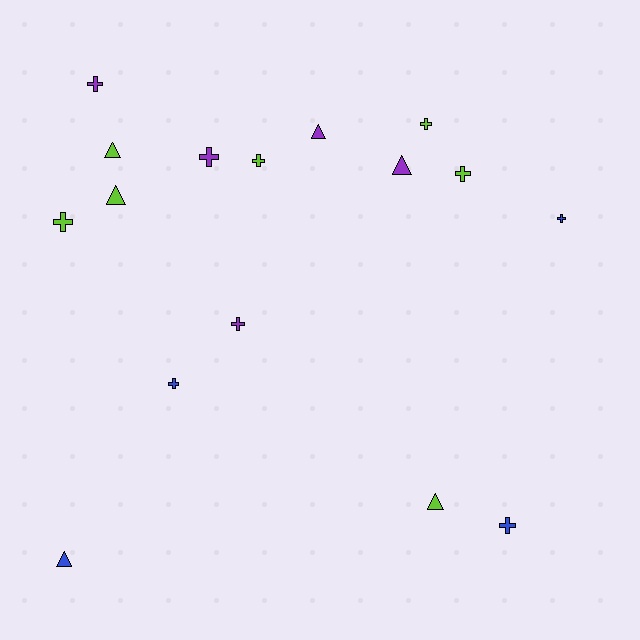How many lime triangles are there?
There are 3 lime triangles.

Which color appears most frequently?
Lime, with 7 objects.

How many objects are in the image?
There are 16 objects.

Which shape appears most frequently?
Cross, with 10 objects.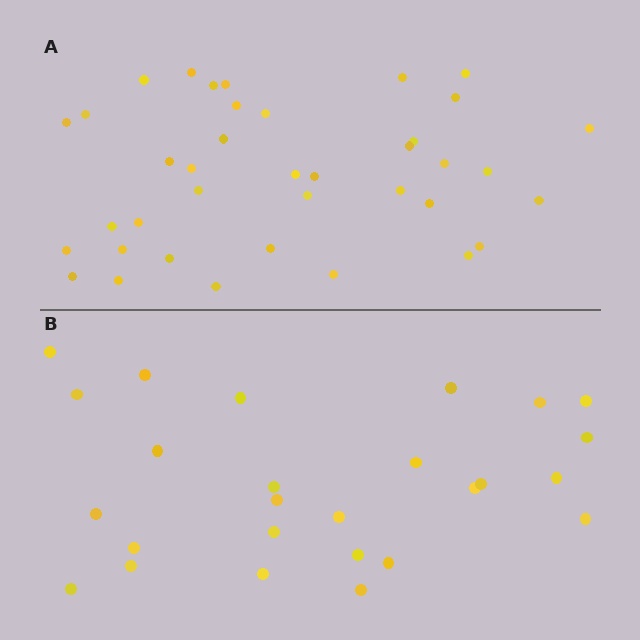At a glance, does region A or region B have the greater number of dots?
Region A (the top region) has more dots.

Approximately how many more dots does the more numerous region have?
Region A has roughly 12 or so more dots than region B.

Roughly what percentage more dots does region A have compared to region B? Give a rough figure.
About 45% more.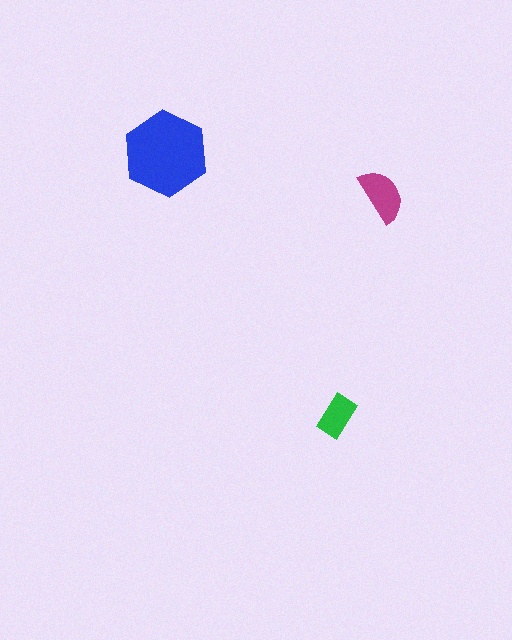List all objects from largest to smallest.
The blue hexagon, the magenta semicircle, the green rectangle.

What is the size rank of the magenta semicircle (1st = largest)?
2nd.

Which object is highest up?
The blue hexagon is topmost.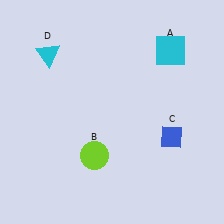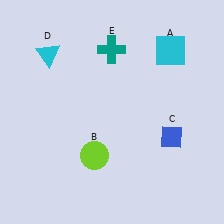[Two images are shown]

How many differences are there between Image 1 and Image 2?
There is 1 difference between the two images.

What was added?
A teal cross (E) was added in Image 2.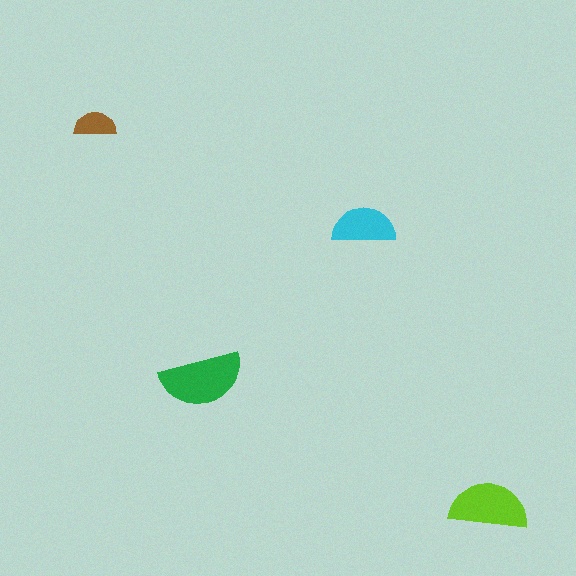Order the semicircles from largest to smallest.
the green one, the lime one, the cyan one, the brown one.